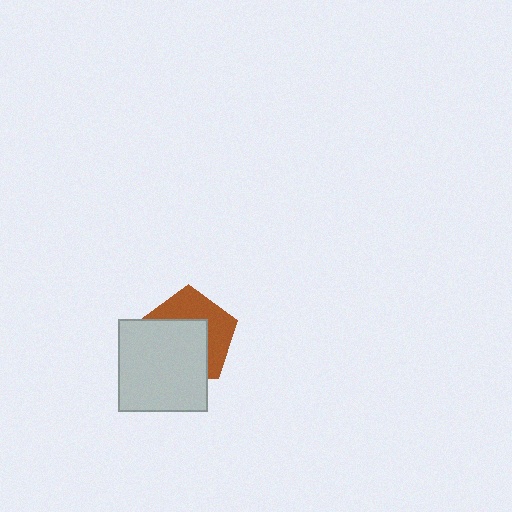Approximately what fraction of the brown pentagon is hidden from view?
Roughly 54% of the brown pentagon is hidden behind the light gray rectangle.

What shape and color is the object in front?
The object in front is a light gray rectangle.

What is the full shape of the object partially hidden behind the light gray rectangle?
The partially hidden object is a brown pentagon.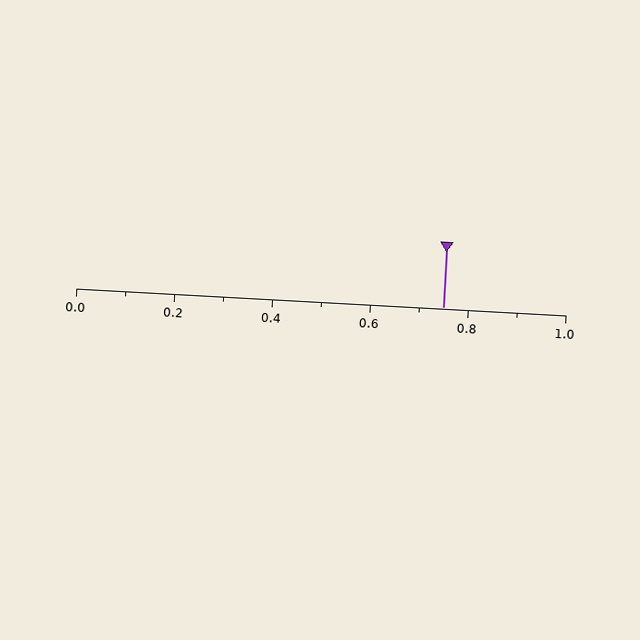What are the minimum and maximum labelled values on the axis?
The axis runs from 0.0 to 1.0.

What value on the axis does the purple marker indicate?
The marker indicates approximately 0.75.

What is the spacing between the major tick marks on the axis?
The major ticks are spaced 0.2 apart.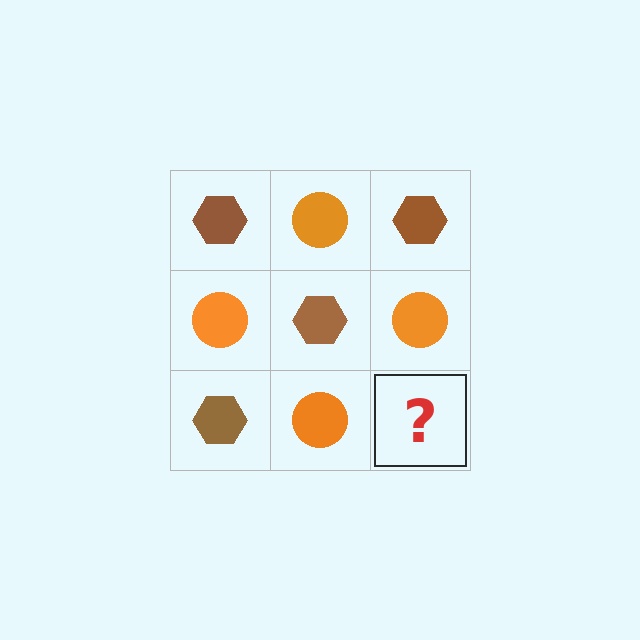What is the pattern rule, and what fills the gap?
The rule is that it alternates brown hexagon and orange circle in a checkerboard pattern. The gap should be filled with a brown hexagon.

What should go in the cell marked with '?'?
The missing cell should contain a brown hexagon.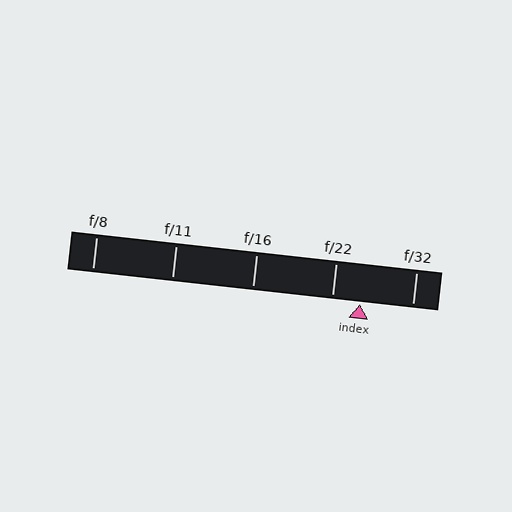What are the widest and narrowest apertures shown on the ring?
The widest aperture shown is f/8 and the narrowest is f/32.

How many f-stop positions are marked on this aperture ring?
There are 5 f-stop positions marked.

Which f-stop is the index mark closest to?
The index mark is closest to f/22.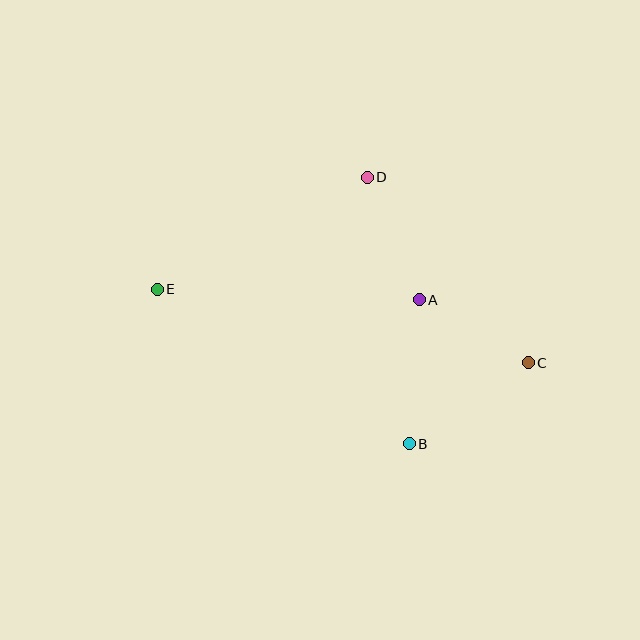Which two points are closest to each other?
Points A and C are closest to each other.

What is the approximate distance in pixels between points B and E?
The distance between B and E is approximately 296 pixels.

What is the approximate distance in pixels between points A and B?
The distance between A and B is approximately 144 pixels.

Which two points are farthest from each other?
Points C and E are farthest from each other.